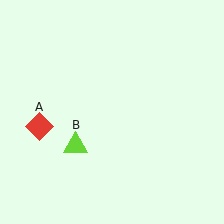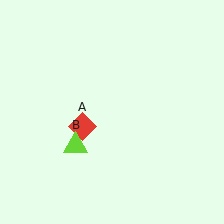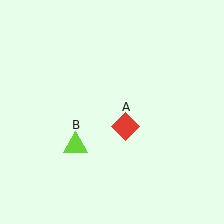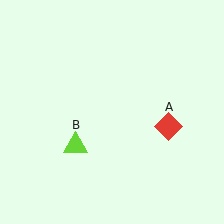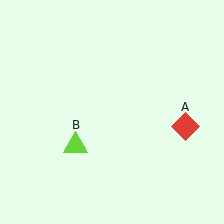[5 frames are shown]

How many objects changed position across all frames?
1 object changed position: red diamond (object A).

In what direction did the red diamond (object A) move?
The red diamond (object A) moved right.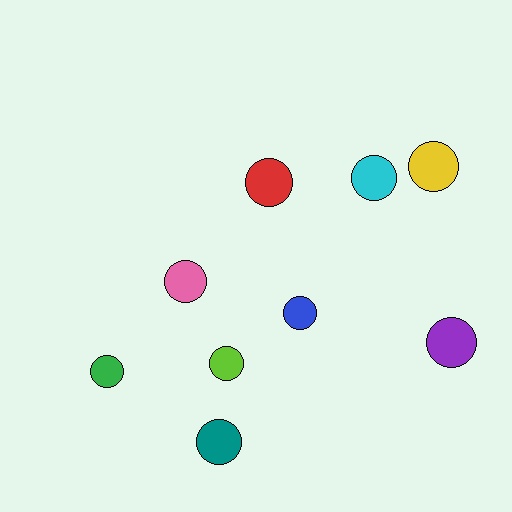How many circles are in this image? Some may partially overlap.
There are 9 circles.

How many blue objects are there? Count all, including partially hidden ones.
There is 1 blue object.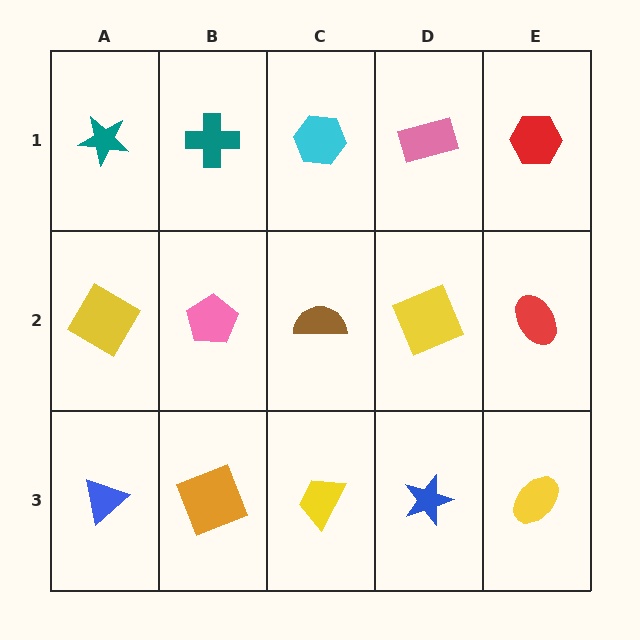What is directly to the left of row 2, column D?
A brown semicircle.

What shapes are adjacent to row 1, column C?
A brown semicircle (row 2, column C), a teal cross (row 1, column B), a pink rectangle (row 1, column D).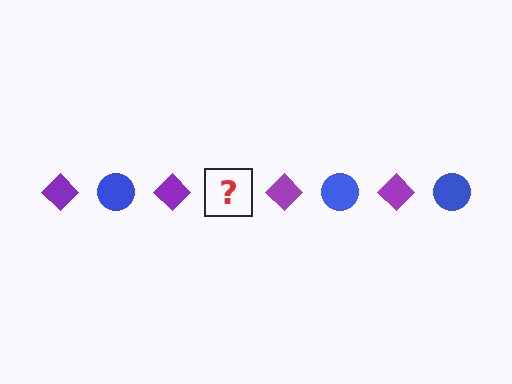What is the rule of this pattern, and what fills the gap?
The rule is that the pattern alternates between purple diamond and blue circle. The gap should be filled with a blue circle.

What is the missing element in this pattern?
The missing element is a blue circle.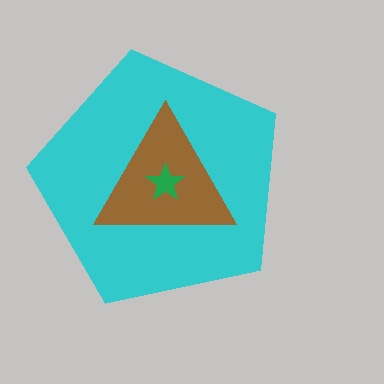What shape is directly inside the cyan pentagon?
The brown triangle.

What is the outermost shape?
The cyan pentagon.